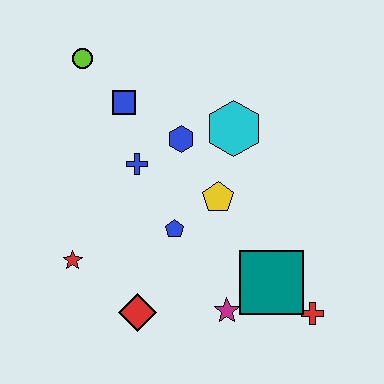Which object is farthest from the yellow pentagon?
The lime circle is farthest from the yellow pentagon.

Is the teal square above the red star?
No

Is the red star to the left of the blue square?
Yes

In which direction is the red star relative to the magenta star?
The red star is to the left of the magenta star.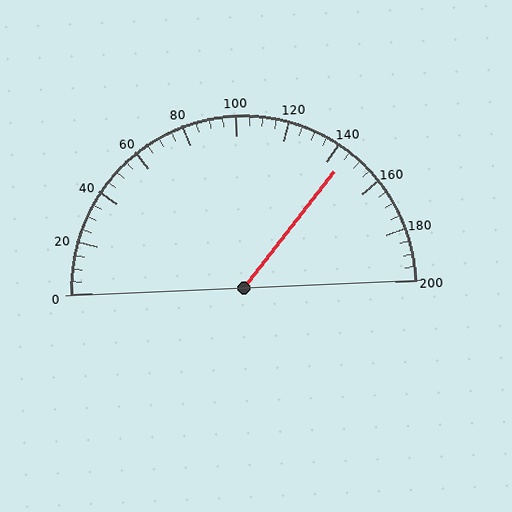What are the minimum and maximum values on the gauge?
The gauge ranges from 0 to 200.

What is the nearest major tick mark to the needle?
The nearest major tick mark is 140.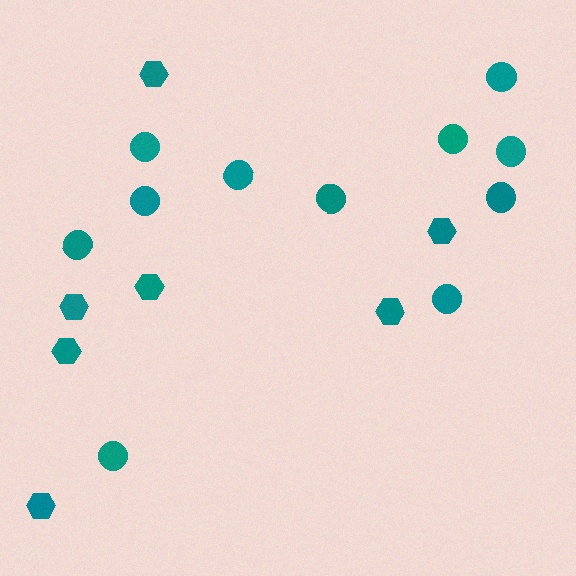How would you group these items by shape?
There are 2 groups: one group of hexagons (7) and one group of circles (11).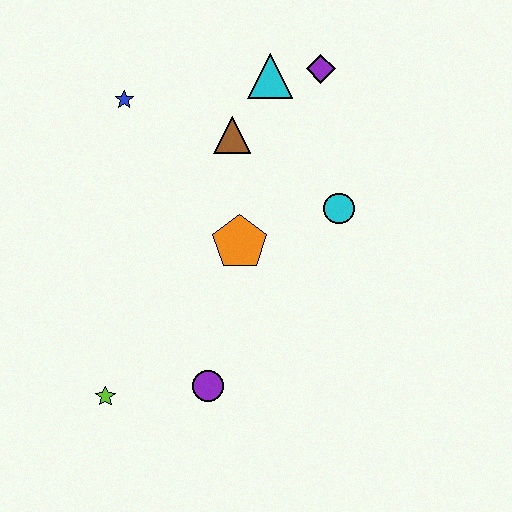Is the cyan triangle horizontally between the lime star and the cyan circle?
Yes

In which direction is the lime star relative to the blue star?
The lime star is below the blue star.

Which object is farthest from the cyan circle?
The lime star is farthest from the cyan circle.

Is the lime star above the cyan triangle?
No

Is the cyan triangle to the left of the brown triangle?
No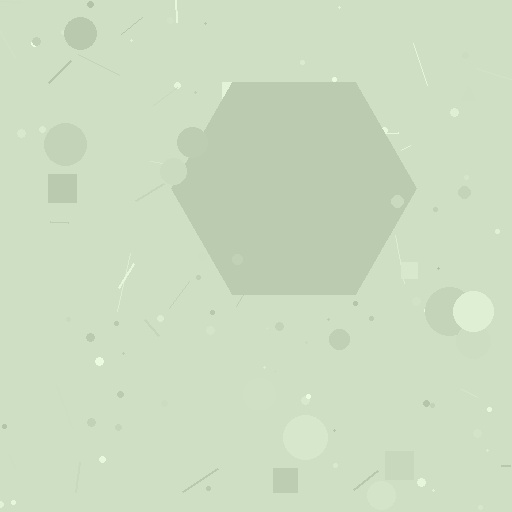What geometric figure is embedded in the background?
A hexagon is embedded in the background.